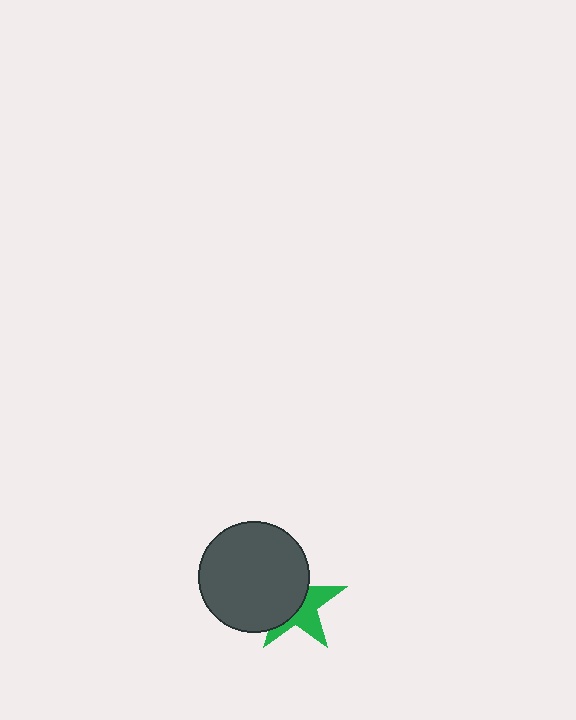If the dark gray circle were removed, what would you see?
You would see the complete green star.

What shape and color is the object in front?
The object in front is a dark gray circle.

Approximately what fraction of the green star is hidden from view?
Roughly 55% of the green star is hidden behind the dark gray circle.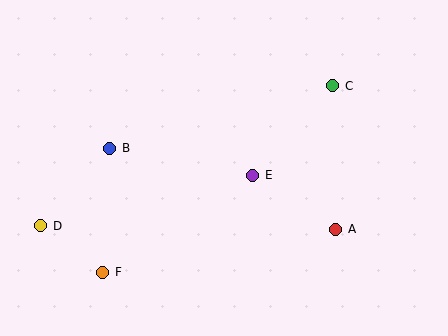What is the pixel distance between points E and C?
The distance between E and C is 120 pixels.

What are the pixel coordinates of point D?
Point D is at (41, 226).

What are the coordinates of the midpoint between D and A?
The midpoint between D and A is at (188, 228).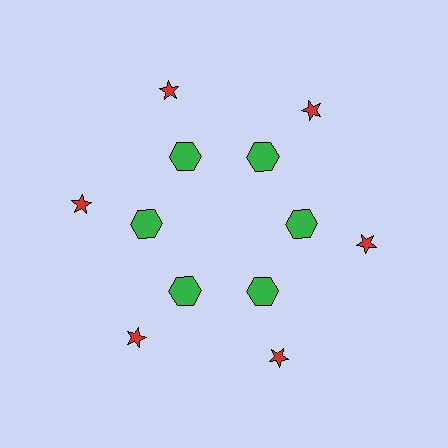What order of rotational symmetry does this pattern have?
This pattern has 6-fold rotational symmetry.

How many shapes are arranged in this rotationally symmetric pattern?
There are 12 shapes, arranged in 6 groups of 2.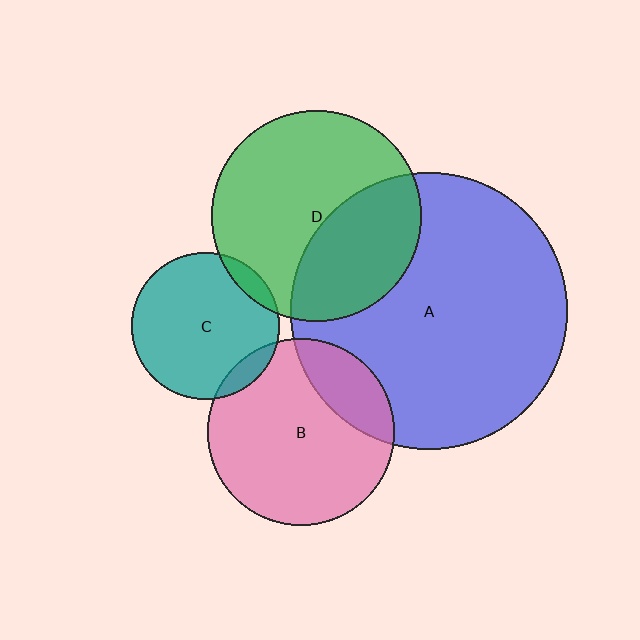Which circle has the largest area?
Circle A (blue).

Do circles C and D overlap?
Yes.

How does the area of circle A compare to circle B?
Approximately 2.2 times.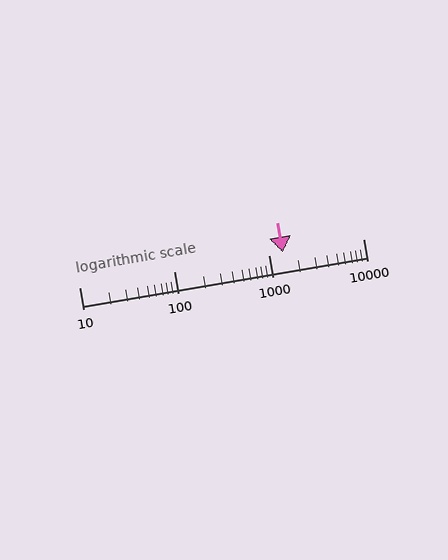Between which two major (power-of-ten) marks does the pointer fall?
The pointer is between 1000 and 10000.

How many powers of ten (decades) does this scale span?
The scale spans 3 decades, from 10 to 10000.